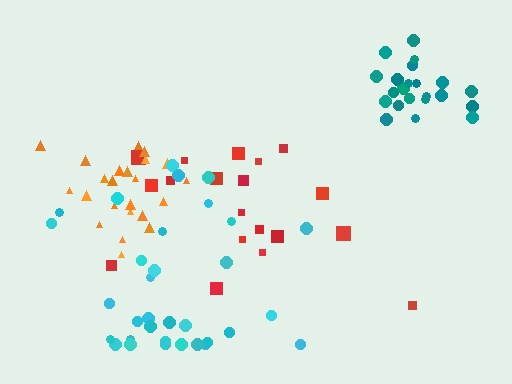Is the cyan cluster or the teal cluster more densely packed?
Teal.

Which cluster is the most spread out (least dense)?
Red.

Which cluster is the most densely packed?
Teal.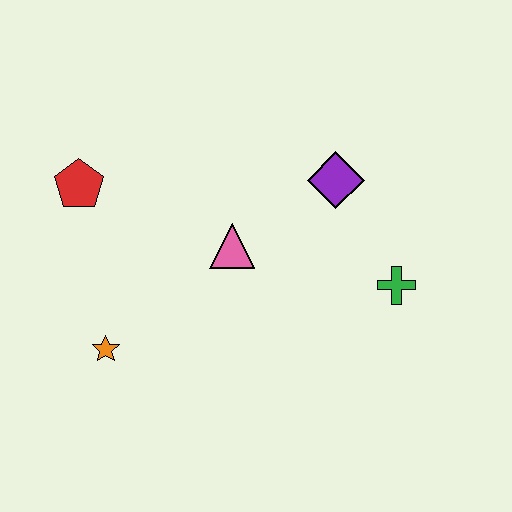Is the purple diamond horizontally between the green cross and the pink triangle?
Yes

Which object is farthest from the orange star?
The green cross is farthest from the orange star.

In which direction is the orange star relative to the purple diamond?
The orange star is to the left of the purple diamond.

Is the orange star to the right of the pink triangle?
No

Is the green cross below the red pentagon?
Yes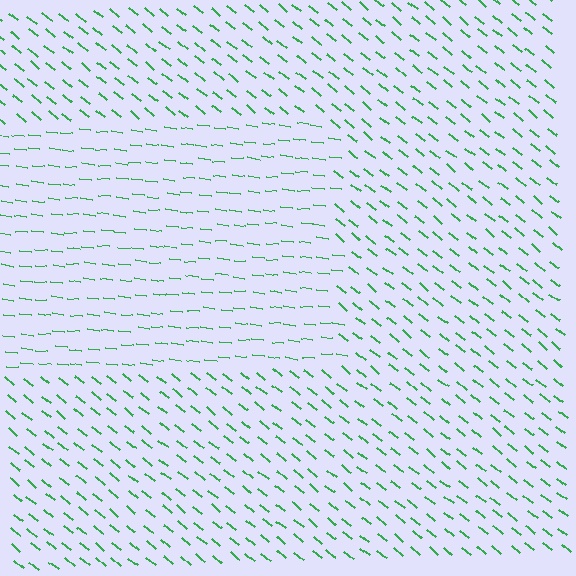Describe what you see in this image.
The image is filled with small green line segments. A rectangle region in the image has lines oriented differently from the surrounding lines, creating a visible texture boundary.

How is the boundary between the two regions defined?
The boundary is defined purely by a change in line orientation (approximately 32 degrees difference). All lines are the same color and thickness.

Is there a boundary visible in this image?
Yes, there is a texture boundary formed by a change in line orientation.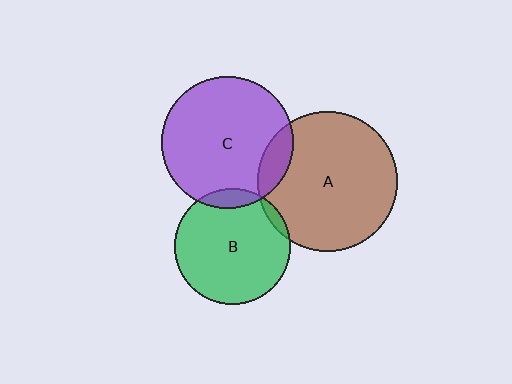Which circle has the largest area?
Circle A (brown).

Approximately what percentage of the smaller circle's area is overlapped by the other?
Approximately 10%.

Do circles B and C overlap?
Yes.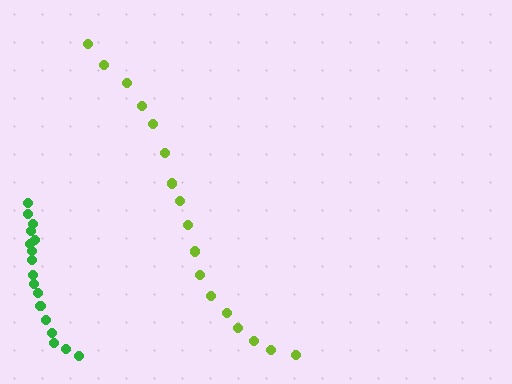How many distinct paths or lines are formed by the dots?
There are 2 distinct paths.